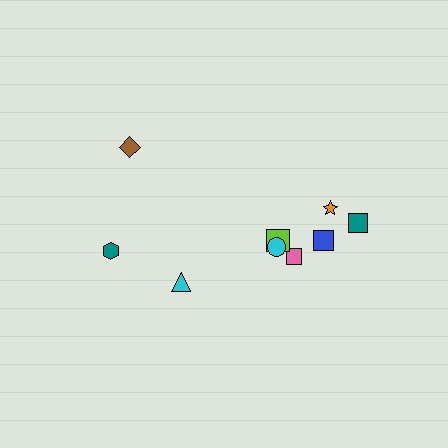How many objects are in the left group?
There are 3 objects.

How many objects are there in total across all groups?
There are 9 objects.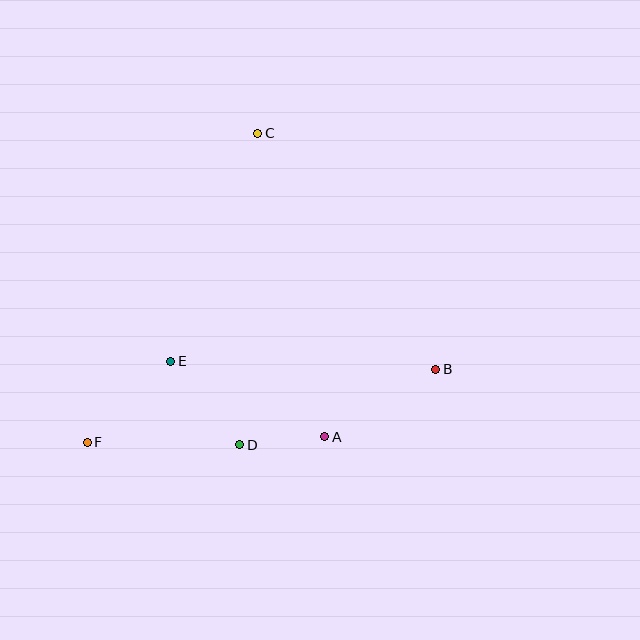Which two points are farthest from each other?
Points B and F are farthest from each other.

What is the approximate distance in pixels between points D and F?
The distance between D and F is approximately 152 pixels.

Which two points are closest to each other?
Points A and D are closest to each other.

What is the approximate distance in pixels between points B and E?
The distance between B and E is approximately 265 pixels.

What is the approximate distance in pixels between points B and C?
The distance between B and C is approximately 295 pixels.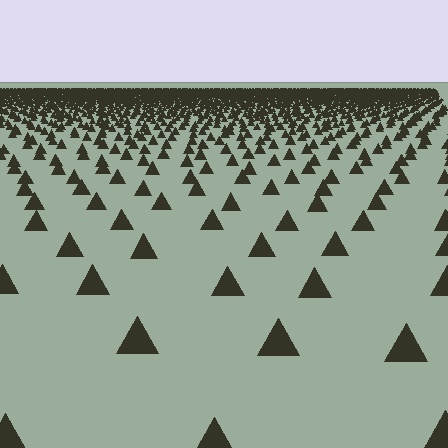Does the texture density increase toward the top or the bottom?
Density increases toward the top.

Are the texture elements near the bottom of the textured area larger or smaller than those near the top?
Larger. Near the bottom, elements are closer to the viewer and appear at a bigger on-screen size.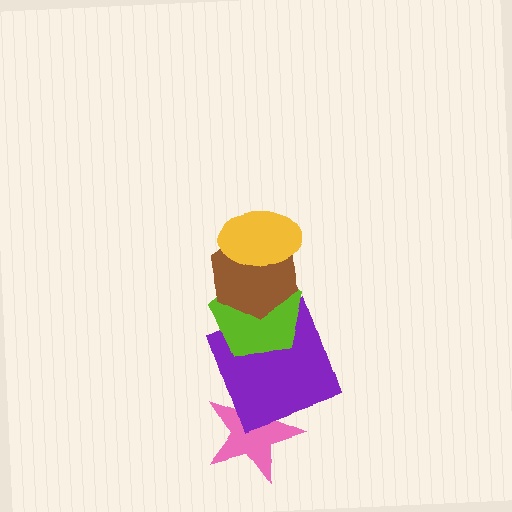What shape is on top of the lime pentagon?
The brown hexagon is on top of the lime pentagon.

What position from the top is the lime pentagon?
The lime pentagon is 3rd from the top.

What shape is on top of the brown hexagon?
The yellow ellipse is on top of the brown hexagon.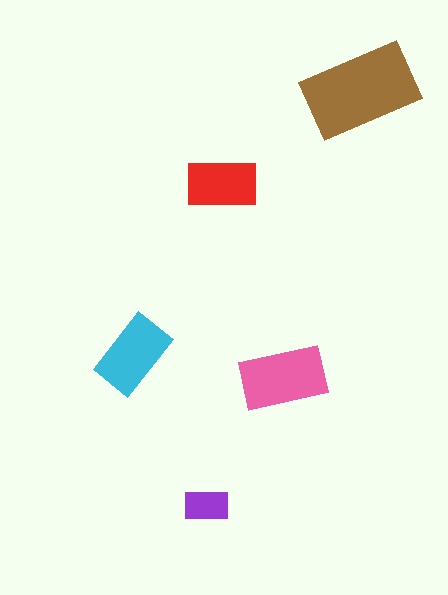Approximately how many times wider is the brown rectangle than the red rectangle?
About 1.5 times wider.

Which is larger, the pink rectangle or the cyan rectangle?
The pink one.